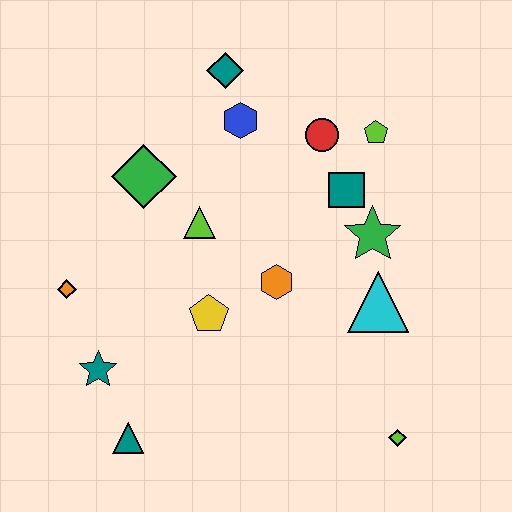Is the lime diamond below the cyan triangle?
Yes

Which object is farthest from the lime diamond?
The teal diamond is farthest from the lime diamond.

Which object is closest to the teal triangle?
The teal star is closest to the teal triangle.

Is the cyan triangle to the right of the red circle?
Yes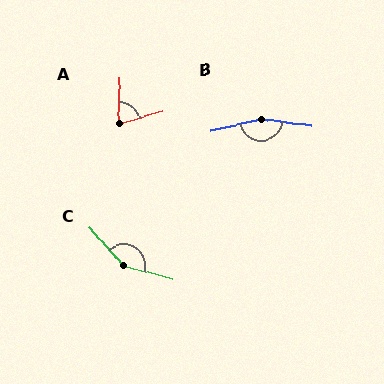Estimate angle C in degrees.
Approximately 147 degrees.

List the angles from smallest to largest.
A (73°), C (147°), B (159°).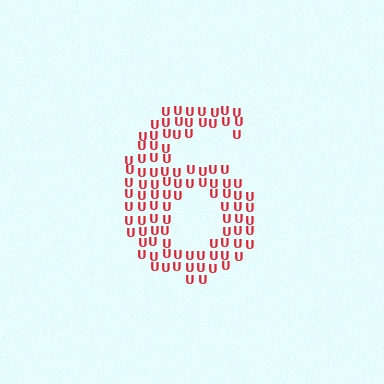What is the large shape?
The large shape is the digit 6.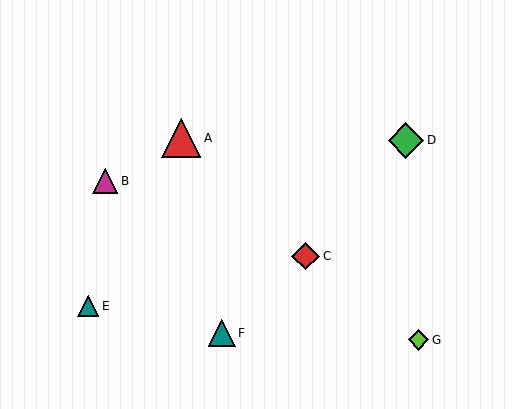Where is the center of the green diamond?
The center of the green diamond is at (406, 140).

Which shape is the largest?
The red triangle (labeled A) is the largest.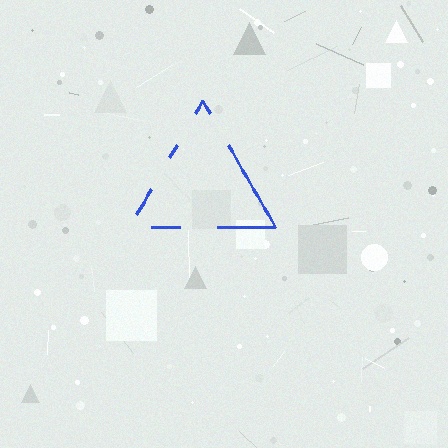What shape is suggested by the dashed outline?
The dashed outline suggests a triangle.